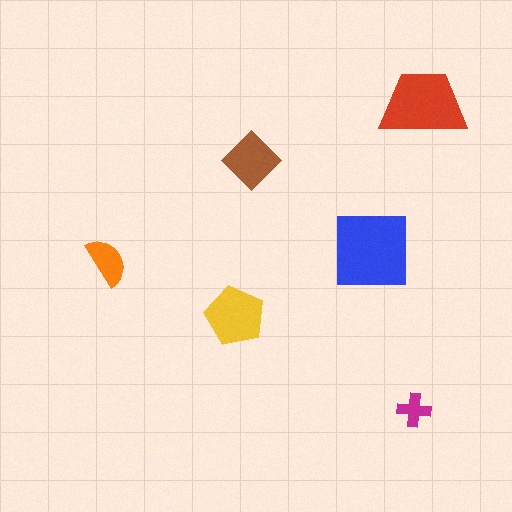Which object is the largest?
The blue square.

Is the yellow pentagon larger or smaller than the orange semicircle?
Larger.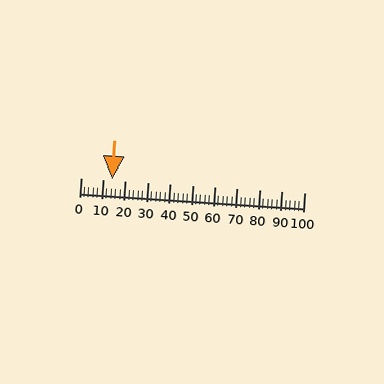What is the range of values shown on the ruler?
The ruler shows values from 0 to 100.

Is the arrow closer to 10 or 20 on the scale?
The arrow is closer to 10.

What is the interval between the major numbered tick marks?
The major tick marks are spaced 10 units apart.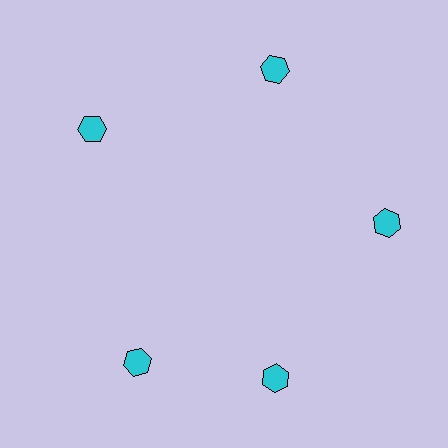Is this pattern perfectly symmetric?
No. The 5 cyan hexagons are arranged in a ring, but one element near the 8 o'clock position is rotated out of alignment along the ring, breaking the 5-fold rotational symmetry.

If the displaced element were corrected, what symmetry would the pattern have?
It would have 5-fold rotational symmetry — the pattern would map onto itself every 72 degrees.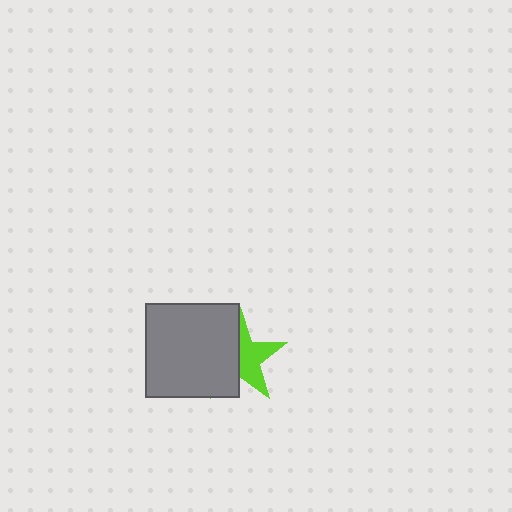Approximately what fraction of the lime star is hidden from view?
Roughly 49% of the lime star is hidden behind the gray square.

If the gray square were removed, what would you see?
You would see the complete lime star.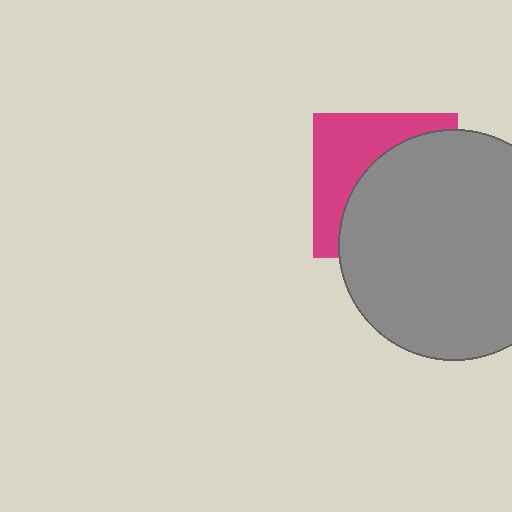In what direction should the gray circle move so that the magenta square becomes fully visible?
The gray circle should move toward the lower-right. That is the shortest direction to clear the overlap and leave the magenta square fully visible.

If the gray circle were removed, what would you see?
You would see the complete magenta square.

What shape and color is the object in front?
The object in front is a gray circle.